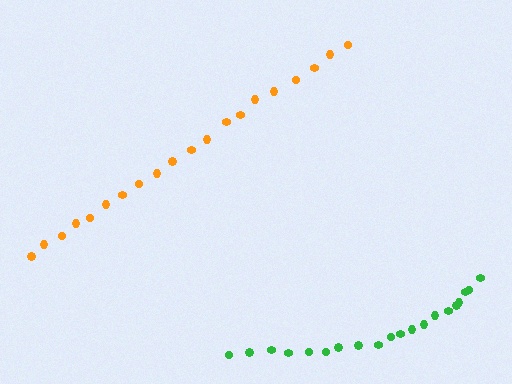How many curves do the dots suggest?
There are 2 distinct paths.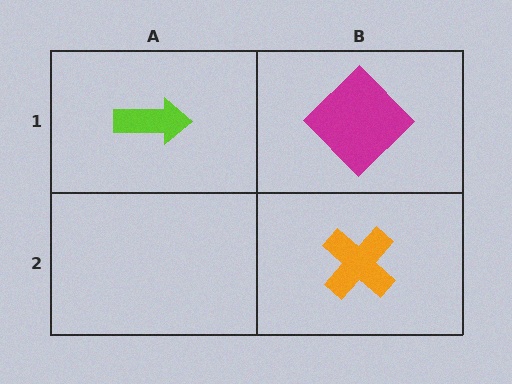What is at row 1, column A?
A lime arrow.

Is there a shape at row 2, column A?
No, that cell is empty.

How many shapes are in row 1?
2 shapes.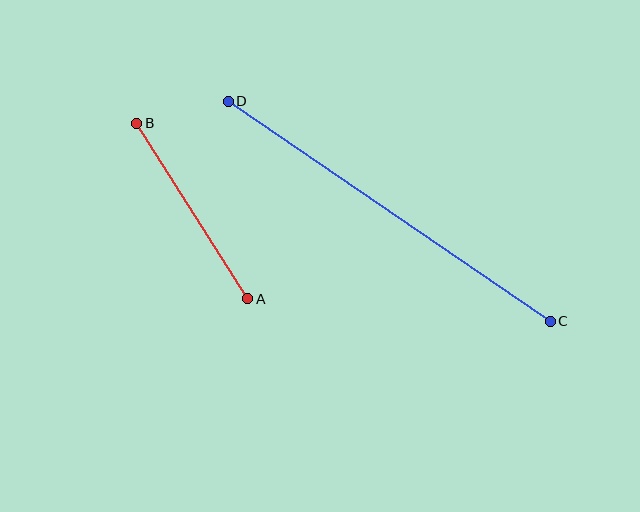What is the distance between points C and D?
The distance is approximately 390 pixels.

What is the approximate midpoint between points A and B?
The midpoint is at approximately (192, 211) pixels.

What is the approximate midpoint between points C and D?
The midpoint is at approximately (389, 211) pixels.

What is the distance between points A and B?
The distance is approximately 208 pixels.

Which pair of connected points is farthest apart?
Points C and D are farthest apart.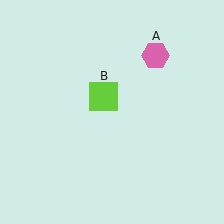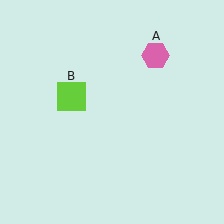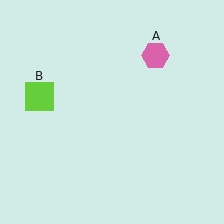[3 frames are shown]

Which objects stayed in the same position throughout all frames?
Pink hexagon (object A) remained stationary.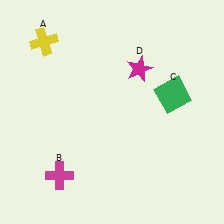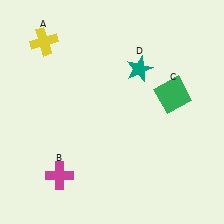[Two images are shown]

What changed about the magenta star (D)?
In Image 1, D is magenta. In Image 2, it changed to teal.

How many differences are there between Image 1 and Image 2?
There is 1 difference between the two images.